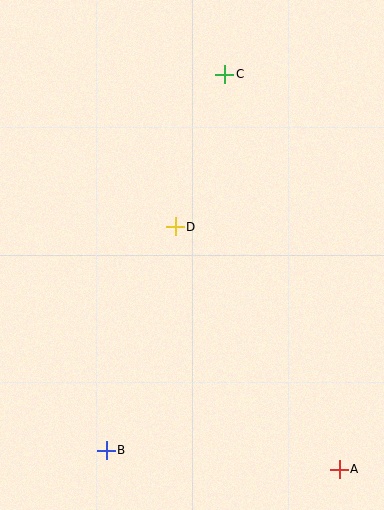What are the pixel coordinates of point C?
Point C is at (225, 74).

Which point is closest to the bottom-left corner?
Point B is closest to the bottom-left corner.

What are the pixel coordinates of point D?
Point D is at (175, 227).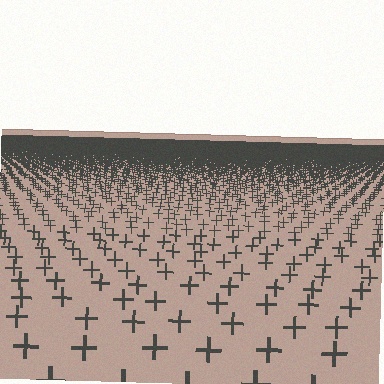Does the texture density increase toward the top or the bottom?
Density increases toward the top.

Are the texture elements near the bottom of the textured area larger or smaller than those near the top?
Larger. Near the bottom, elements are closer to the viewer and appear at a bigger on-screen size.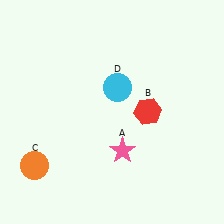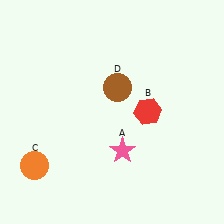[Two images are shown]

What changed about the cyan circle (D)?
In Image 1, D is cyan. In Image 2, it changed to brown.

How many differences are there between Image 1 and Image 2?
There is 1 difference between the two images.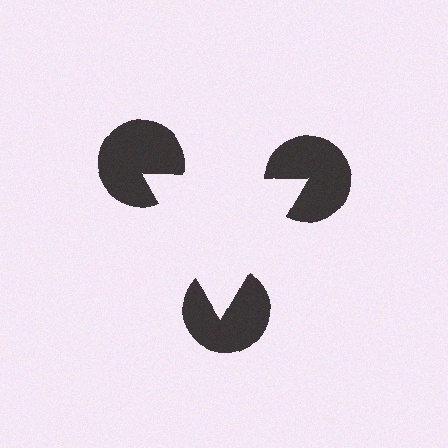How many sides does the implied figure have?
3 sides.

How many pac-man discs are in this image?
There are 3 — one at each vertex of the illusory triangle.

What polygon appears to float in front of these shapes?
An illusory triangle — its edges are inferred from the aligned wedge cuts in the pac-man discs, not physically drawn.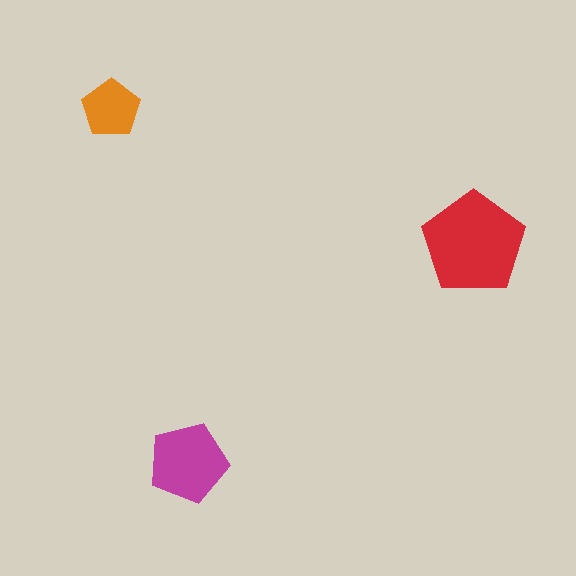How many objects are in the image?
There are 3 objects in the image.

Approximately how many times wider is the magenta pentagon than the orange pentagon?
About 1.5 times wider.